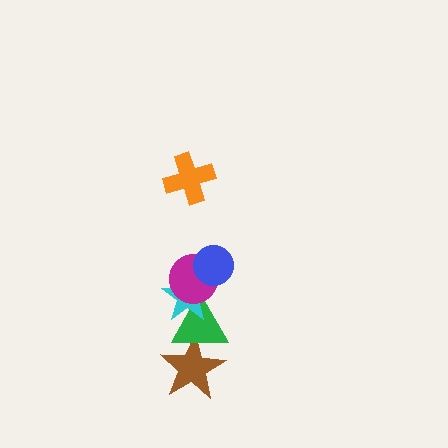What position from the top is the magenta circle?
The magenta circle is 3rd from the top.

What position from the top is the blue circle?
The blue circle is 2nd from the top.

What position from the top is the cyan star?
The cyan star is 4th from the top.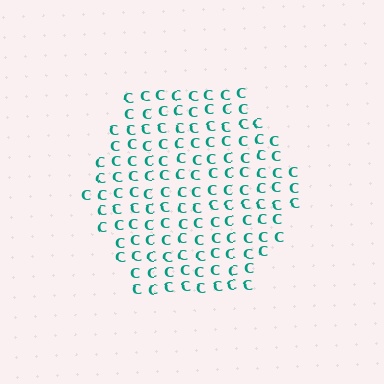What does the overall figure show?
The overall figure shows a hexagon.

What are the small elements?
The small elements are letter C's.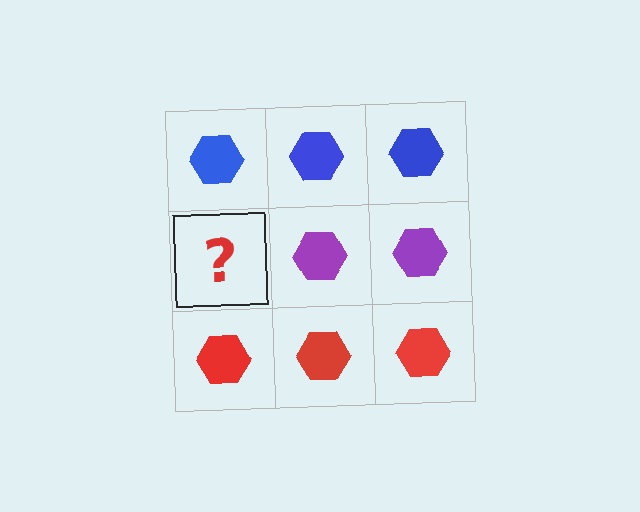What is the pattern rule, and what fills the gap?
The rule is that each row has a consistent color. The gap should be filled with a purple hexagon.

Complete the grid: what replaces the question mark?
The question mark should be replaced with a purple hexagon.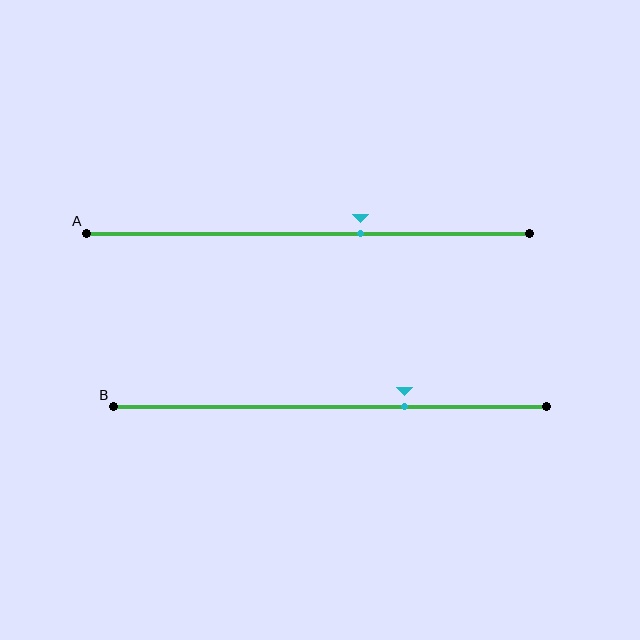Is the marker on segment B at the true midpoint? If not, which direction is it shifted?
No, the marker on segment B is shifted to the right by about 17% of the segment length.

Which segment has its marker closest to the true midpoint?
Segment A has its marker closest to the true midpoint.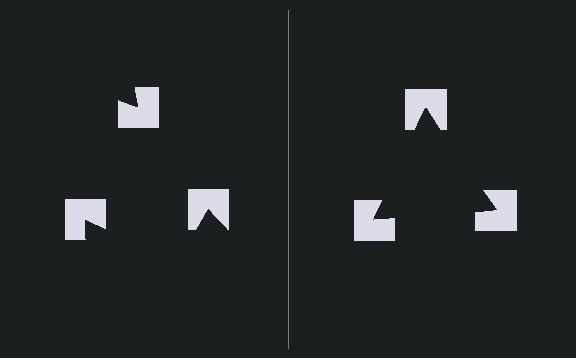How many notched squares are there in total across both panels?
6 — 3 on each side.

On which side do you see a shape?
An illusory triangle appears on the right side. On the left side the wedge cuts are rotated, so no coherent shape forms.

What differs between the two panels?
The notched squares are positioned identically on both sides; only the wedge orientations differ. On the right they align to a triangle; on the left they are misaligned.